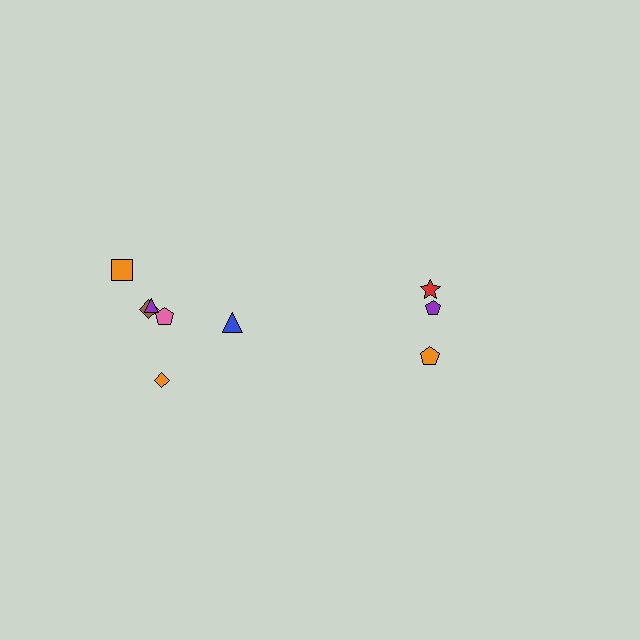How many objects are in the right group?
There are 3 objects.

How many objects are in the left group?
There are 6 objects.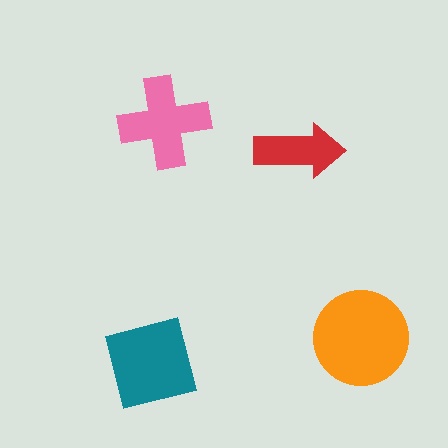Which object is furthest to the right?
The orange circle is rightmost.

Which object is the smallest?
The red arrow.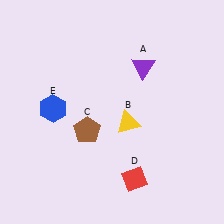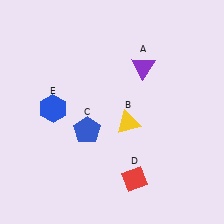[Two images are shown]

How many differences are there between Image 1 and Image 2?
There is 1 difference between the two images.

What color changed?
The pentagon (C) changed from brown in Image 1 to blue in Image 2.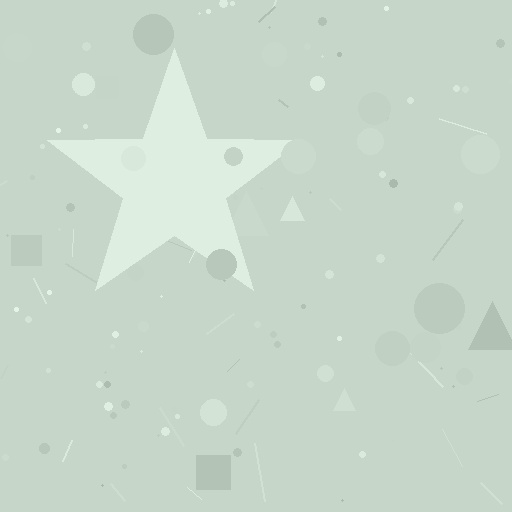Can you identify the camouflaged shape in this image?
The camouflaged shape is a star.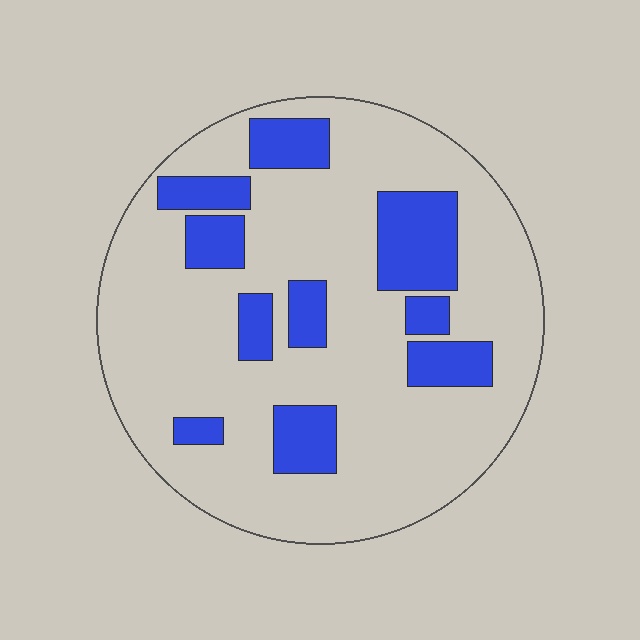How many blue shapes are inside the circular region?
10.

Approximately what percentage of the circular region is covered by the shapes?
Approximately 20%.